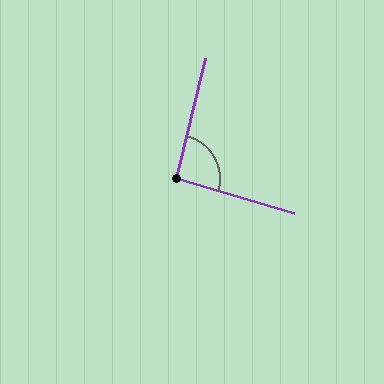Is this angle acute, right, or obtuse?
It is approximately a right angle.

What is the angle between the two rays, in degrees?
Approximately 93 degrees.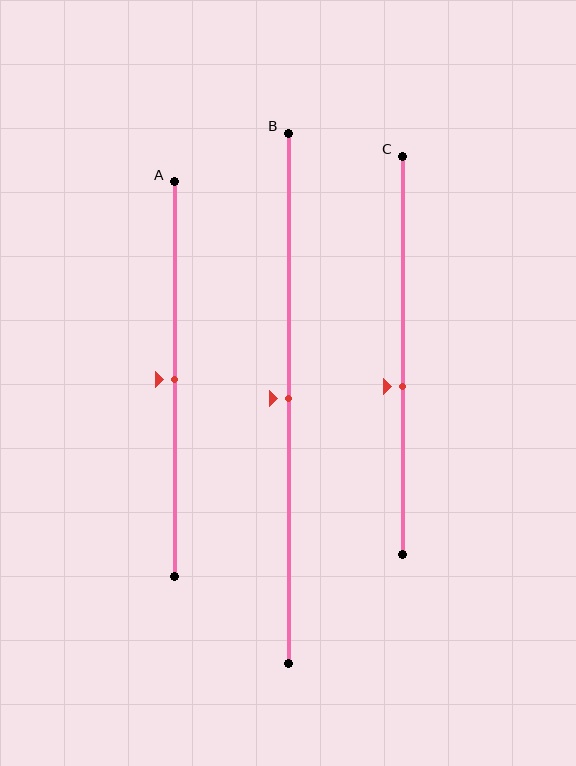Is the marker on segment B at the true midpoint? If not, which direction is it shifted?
Yes, the marker on segment B is at the true midpoint.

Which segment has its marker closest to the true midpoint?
Segment A has its marker closest to the true midpoint.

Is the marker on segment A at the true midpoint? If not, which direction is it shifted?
Yes, the marker on segment A is at the true midpoint.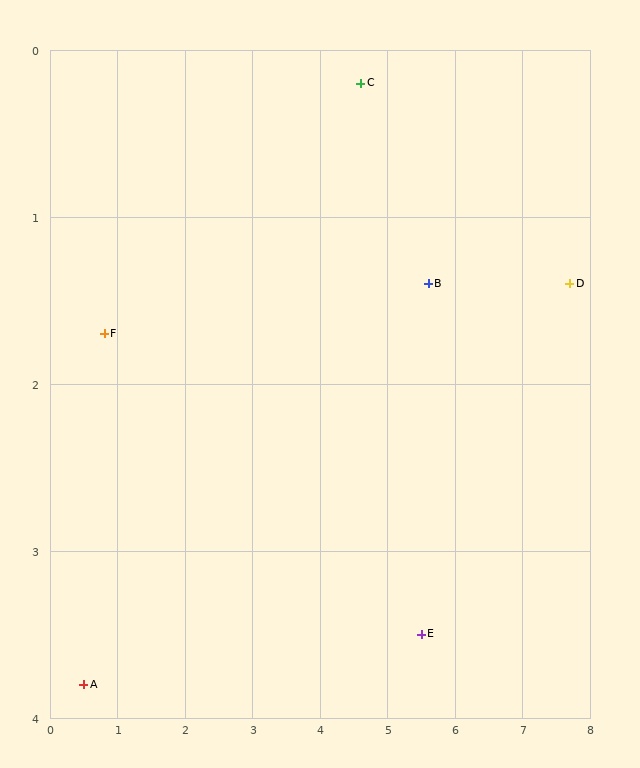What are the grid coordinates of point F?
Point F is at approximately (0.8, 1.7).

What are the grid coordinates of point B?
Point B is at approximately (5.6, 1.4).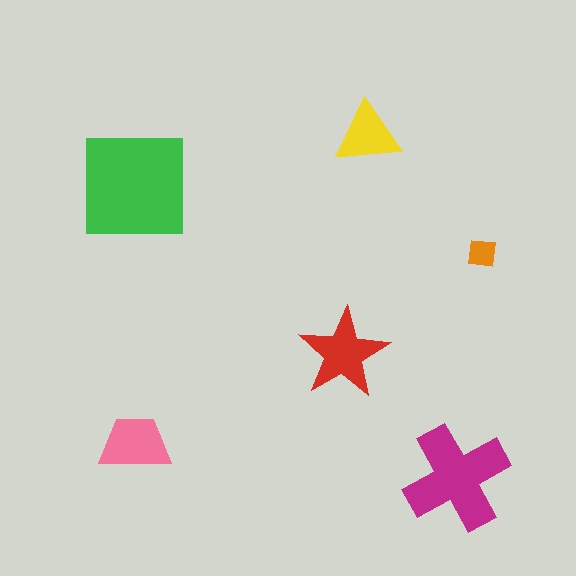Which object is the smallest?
The orange square.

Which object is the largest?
The green square.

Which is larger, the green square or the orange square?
The green square.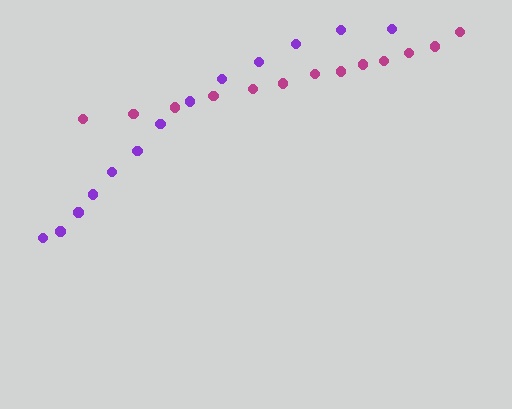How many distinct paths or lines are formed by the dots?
There are 2 distinct paths.